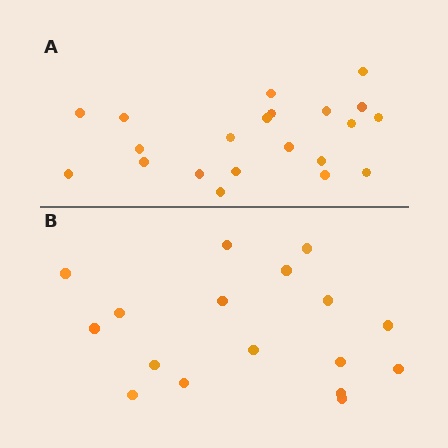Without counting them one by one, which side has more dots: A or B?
Region A (the top region) has more dots.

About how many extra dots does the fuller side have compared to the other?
Region A has about 4 more dots than region B.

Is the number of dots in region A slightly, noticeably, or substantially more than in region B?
Region A has only slightly more — the two regions are fairly close. The ratio is roughly 1.2 to 1.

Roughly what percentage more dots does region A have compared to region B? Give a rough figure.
About 25% more.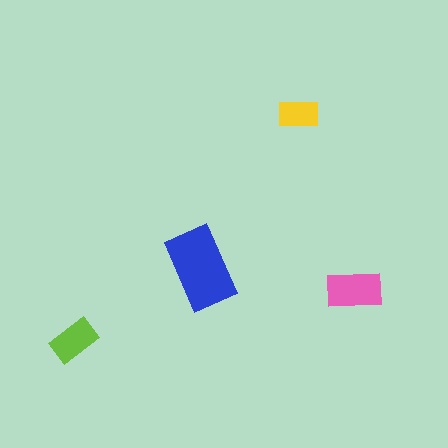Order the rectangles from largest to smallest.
the blue one, the pink one, the lime one, the yellow one.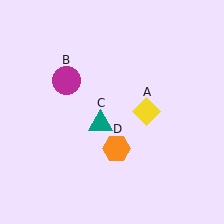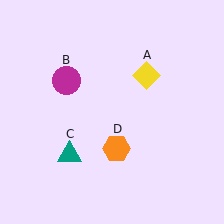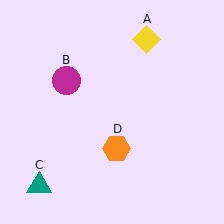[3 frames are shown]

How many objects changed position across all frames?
2 objects changed position: yellow diamond (object A), teal triangle (object C).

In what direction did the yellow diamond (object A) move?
The yellow diamond (object A) moved up.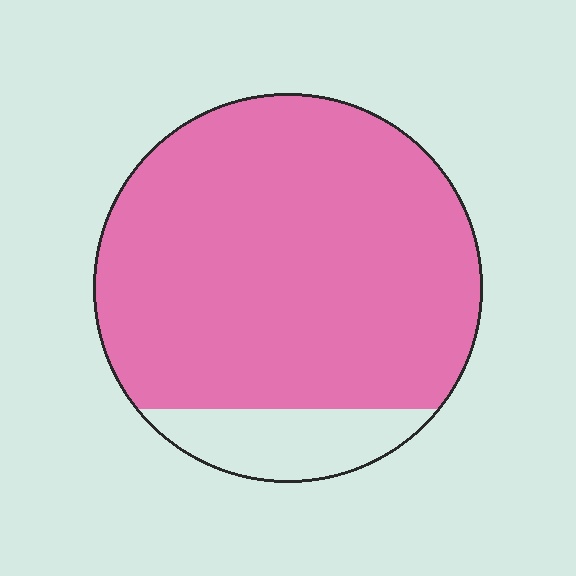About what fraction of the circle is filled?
About seven eighths (7/8).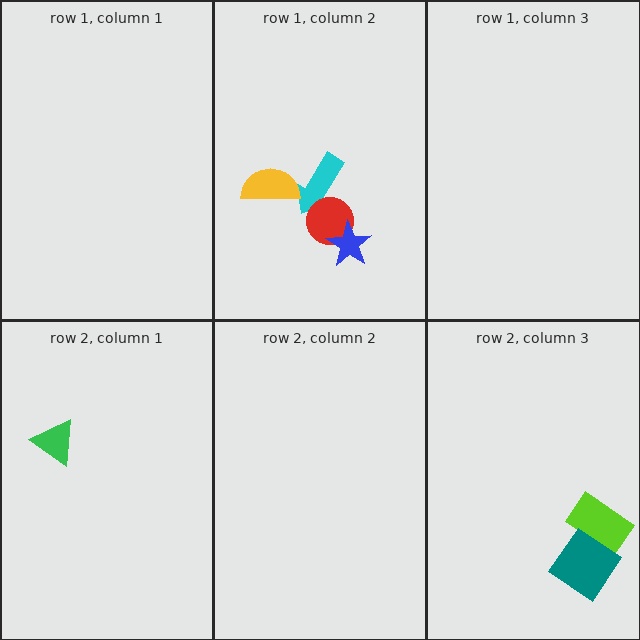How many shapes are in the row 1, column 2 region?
4.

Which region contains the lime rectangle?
The row 2, column 3 region.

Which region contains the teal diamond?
The row 2, column 3 region.